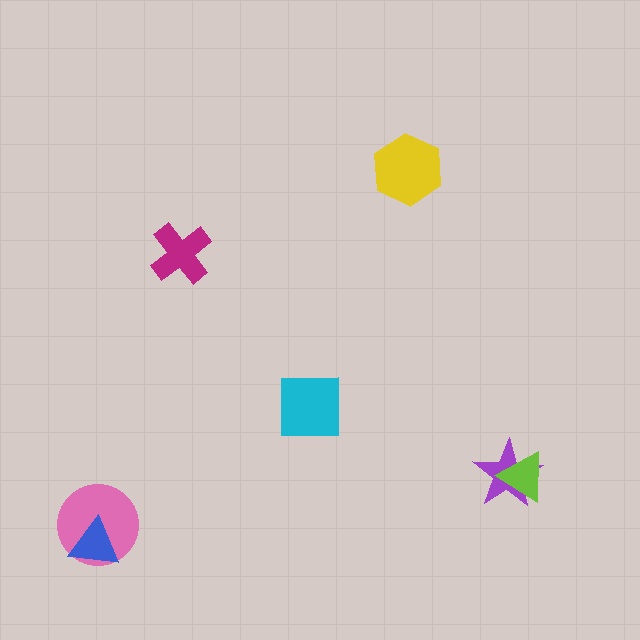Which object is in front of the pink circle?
The blue triangle is in front of the pink circle.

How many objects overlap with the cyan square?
0 objects overlap with the cyan square.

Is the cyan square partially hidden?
No, no other shape covers it.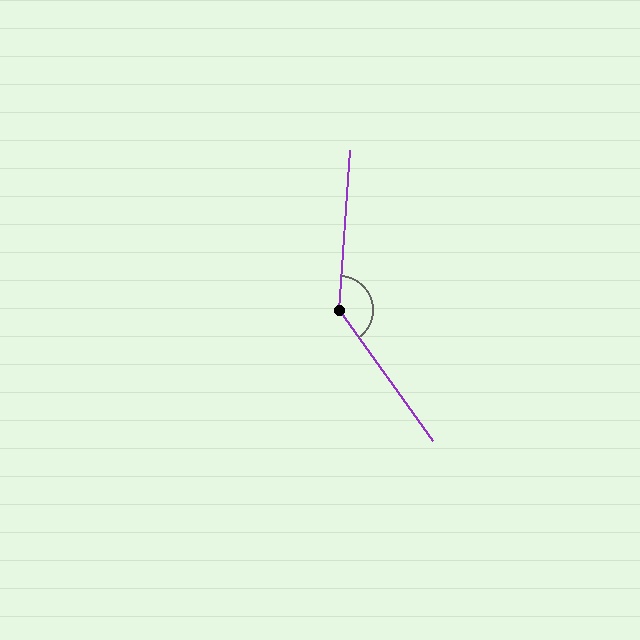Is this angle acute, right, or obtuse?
It is obtuse.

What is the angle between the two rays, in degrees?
Approximately 140 degrees.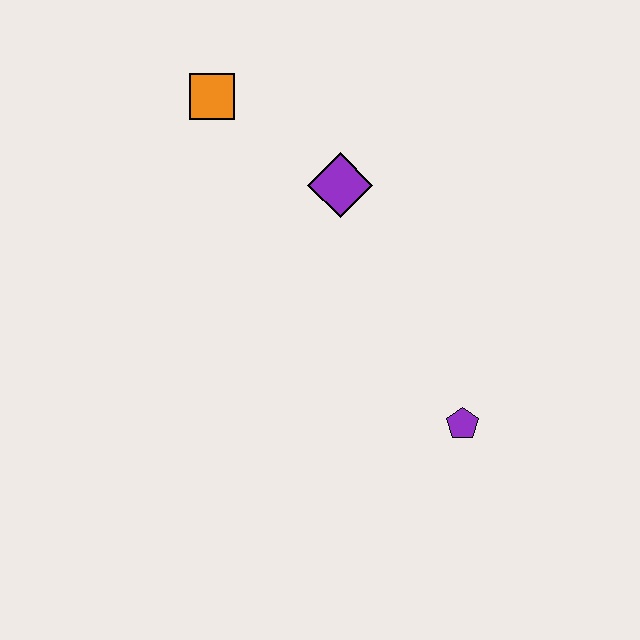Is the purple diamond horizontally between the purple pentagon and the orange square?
Yes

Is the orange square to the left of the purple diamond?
Yes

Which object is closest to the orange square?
The purple diamond is closest to the orange square.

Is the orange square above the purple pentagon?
Yes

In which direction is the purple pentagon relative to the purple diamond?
The purple pentagon is below the purple diamond.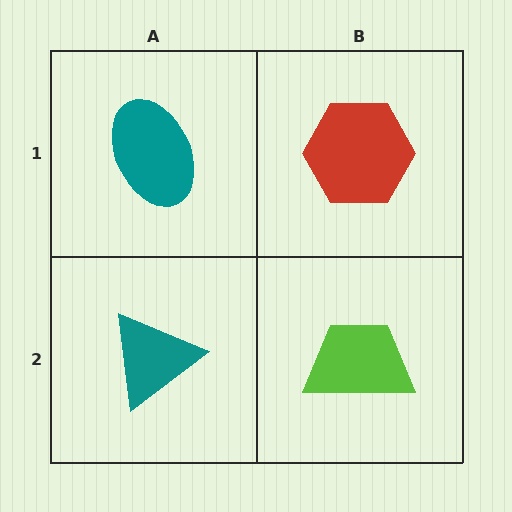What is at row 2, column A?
A teal triangle.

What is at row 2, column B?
A lime trapezoid.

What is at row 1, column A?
A teal ellipse.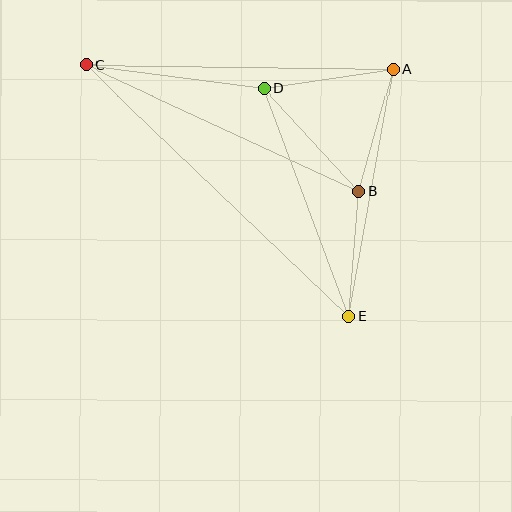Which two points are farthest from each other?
Points C and E are farthest from each other.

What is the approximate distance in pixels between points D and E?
The distance between D and E is approximately 244 pixels.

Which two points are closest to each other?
Points B and E are closest to each other.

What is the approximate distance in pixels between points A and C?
The distance between A and C is approximately 307 pixels.